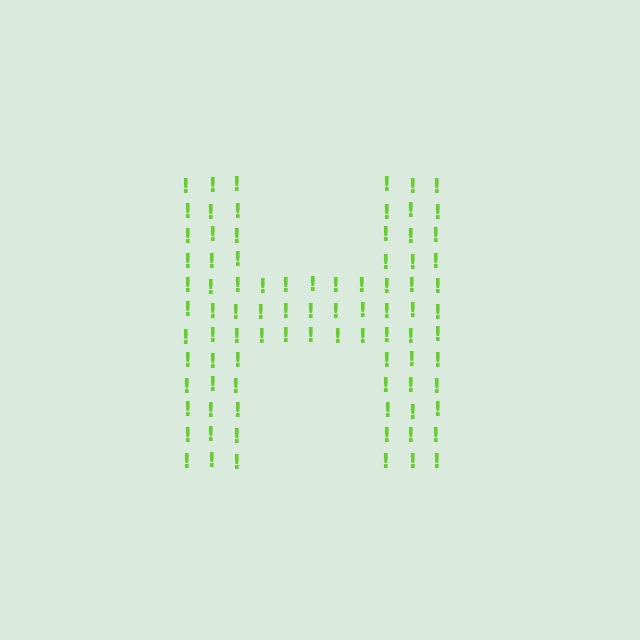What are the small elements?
The small elements are exclamation marks.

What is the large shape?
The large shape is the letter H.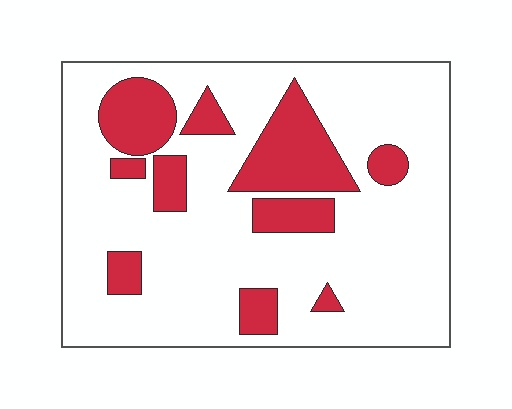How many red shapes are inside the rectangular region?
10.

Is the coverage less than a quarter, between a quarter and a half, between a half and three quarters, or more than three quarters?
Less than a quarter.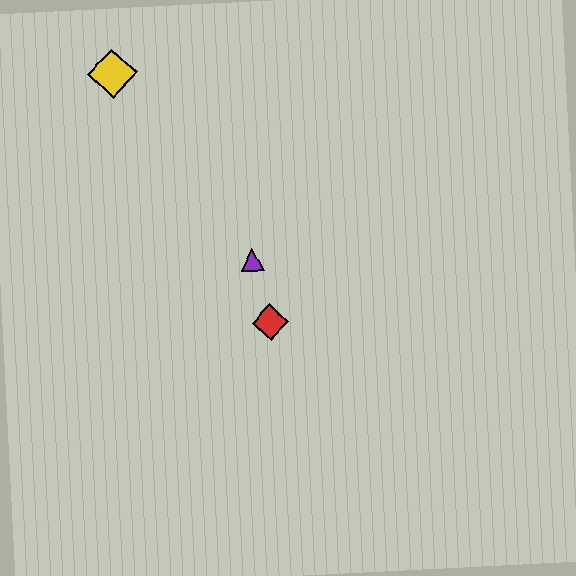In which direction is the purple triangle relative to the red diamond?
The purple triangle is above the red diamond.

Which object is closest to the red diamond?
The purple triangle is closest to the red diamond.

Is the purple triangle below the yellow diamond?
Yes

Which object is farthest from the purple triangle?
The yellow diamond is farthest from the purple triangle.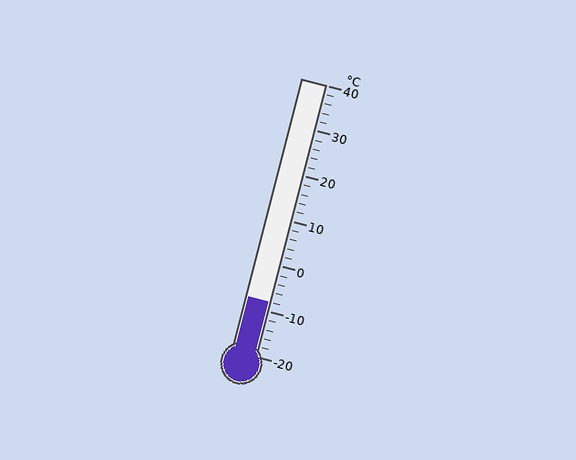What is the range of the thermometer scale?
The thermometer scale ranges from -20°C to 40°C.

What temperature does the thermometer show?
The thermometer shows approximately -8°C.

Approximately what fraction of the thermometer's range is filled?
The thermometer is filled to approximately 20% of its range.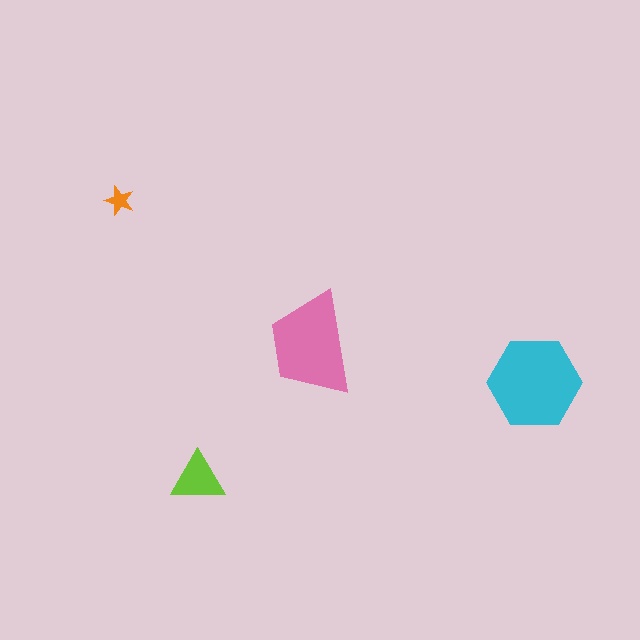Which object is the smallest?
The orange star.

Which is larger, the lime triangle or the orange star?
The lime triangle.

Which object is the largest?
The cyan hexagon.